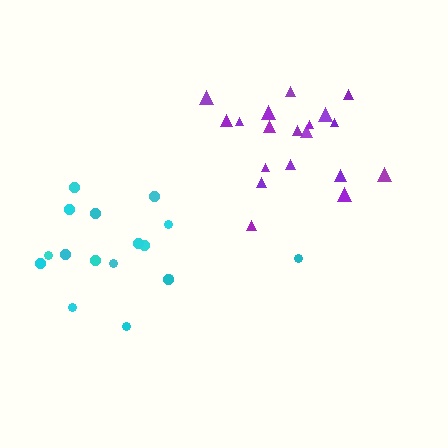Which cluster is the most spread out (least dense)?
Cyan.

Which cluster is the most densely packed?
Purple.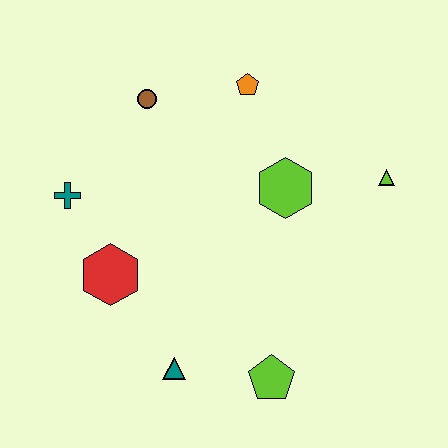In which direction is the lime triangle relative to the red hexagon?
The lime triangle is to the right of the red hexagon.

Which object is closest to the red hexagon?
The teal cross is closest to the red hexagon.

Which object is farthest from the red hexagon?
The lime triangle is farthest from the red hexagon.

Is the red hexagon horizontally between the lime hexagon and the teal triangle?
No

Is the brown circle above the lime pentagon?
Yes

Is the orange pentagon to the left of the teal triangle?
No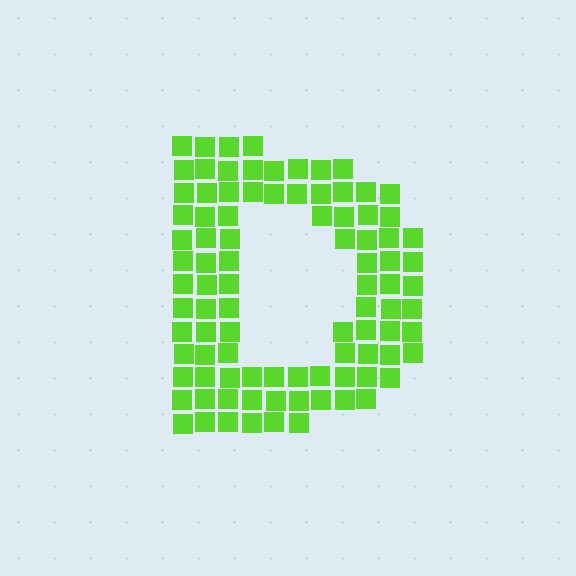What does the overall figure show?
The overall figure shows the letter D.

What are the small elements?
The small elements are squares.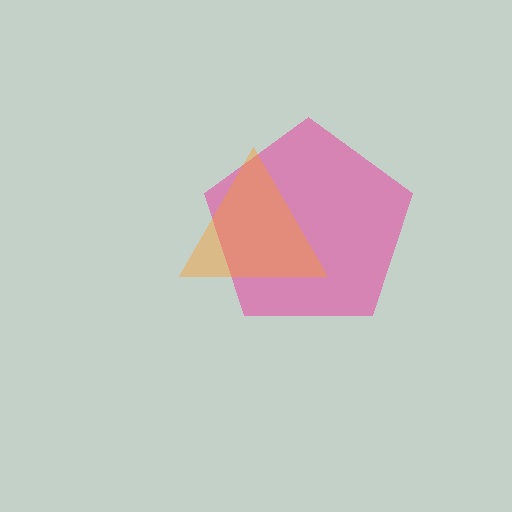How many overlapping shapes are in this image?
There are 2 overlapping shapes in the image.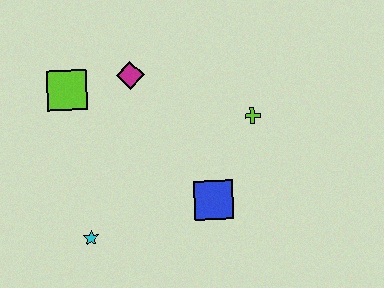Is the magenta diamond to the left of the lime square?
No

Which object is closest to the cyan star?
The blue square is closest to the cyan star.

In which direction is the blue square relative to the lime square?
The blue square is to the right of the lime square.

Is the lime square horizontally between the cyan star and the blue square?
No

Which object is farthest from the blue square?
The lime square is farthest from the blue square.